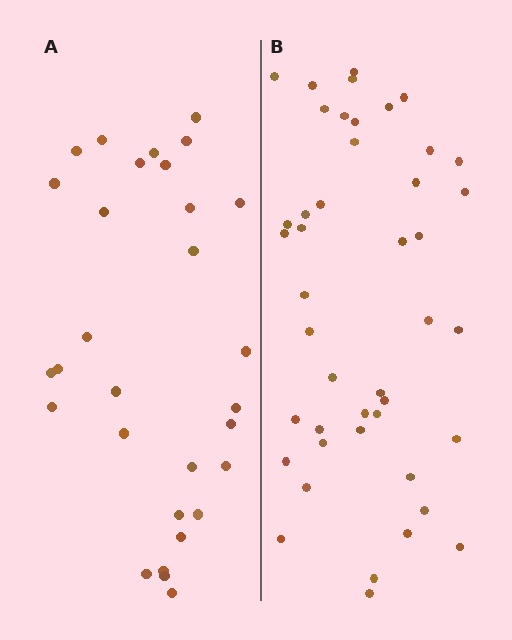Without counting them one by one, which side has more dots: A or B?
Region B (the right region) has more dots.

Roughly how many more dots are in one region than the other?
Region B has approximately 15 more dots than region A.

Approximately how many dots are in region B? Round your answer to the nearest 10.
About 40 dots. (The exact count is 44, which rounds to 40.)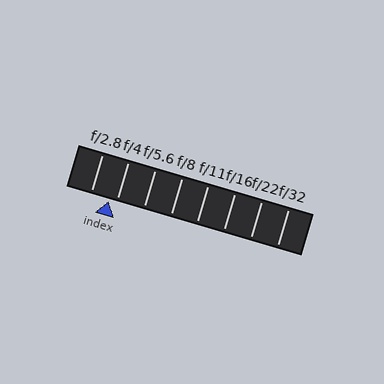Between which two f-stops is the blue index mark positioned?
The index mark is between f/2.8 and f/4.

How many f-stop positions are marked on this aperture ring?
There are 8 f-stop positions marked.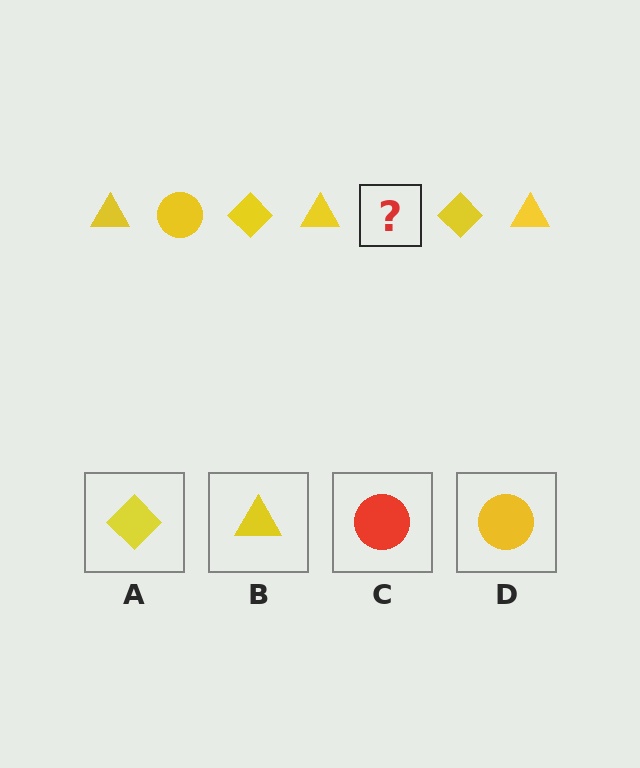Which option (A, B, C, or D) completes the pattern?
D.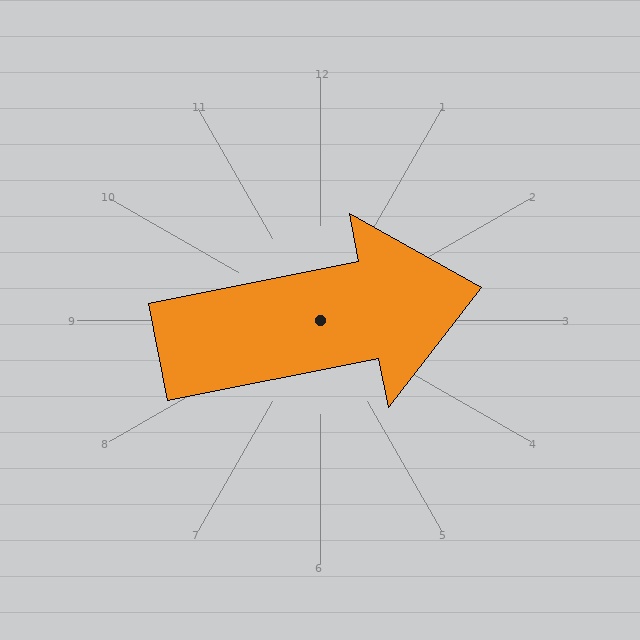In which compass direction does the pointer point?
East.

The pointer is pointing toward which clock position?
Roughly 3 o'clock.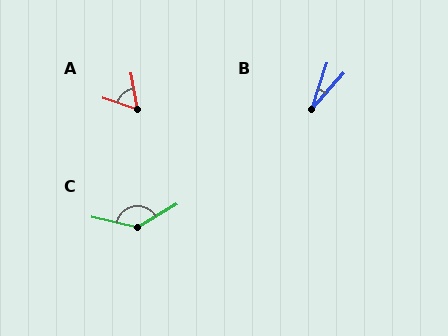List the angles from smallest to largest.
B (24°), A (62°), C (137°).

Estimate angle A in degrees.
Approximately 62 degrees.